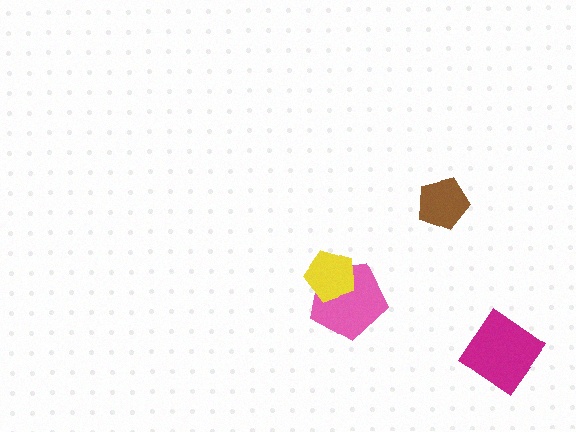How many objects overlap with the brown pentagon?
0 objects overlap with the brown pentagon.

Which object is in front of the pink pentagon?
The yellow pentagon is in front of the pink pentagon.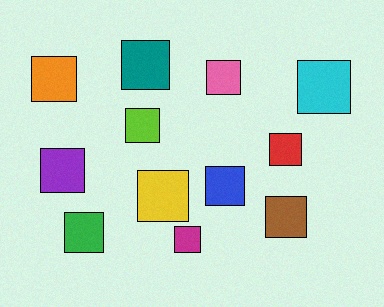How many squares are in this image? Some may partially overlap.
There are 12 squares.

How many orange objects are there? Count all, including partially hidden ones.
There is 1 orange object.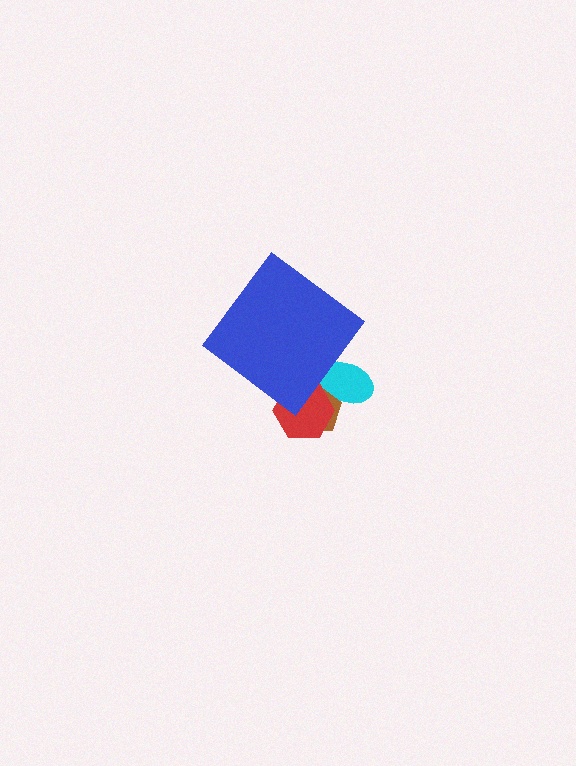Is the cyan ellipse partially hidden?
Yes, the cyan ellipse is partially hidden behind the blue diamond.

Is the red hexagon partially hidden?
Yes, the red hexagon is partially hidden behind the blue diamond.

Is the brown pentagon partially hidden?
Yes, the brown pentagon is partially hidden behind the blue diamond.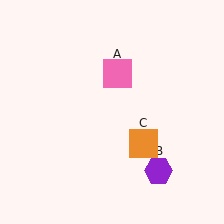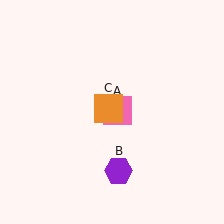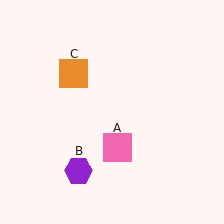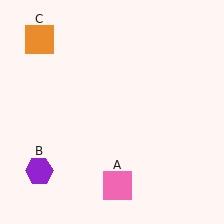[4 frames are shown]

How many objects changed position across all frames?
3 objects changed position: pink square (object A), purple hexagon (object B), orange square (object C).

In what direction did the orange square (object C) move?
The orange square (object C) moved up and to the left.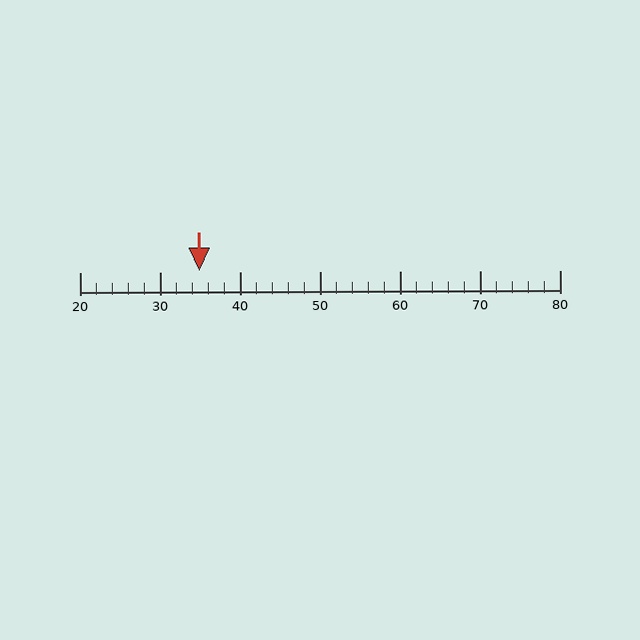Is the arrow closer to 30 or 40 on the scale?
The arrow is closer to 30.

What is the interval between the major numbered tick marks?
The major tick marks are spaced 10 units apart.